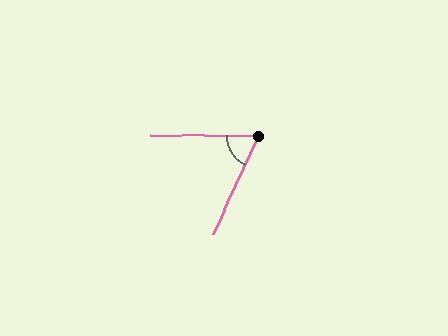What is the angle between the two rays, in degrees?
Approximately 66 degrees.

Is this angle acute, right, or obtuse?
It is acute.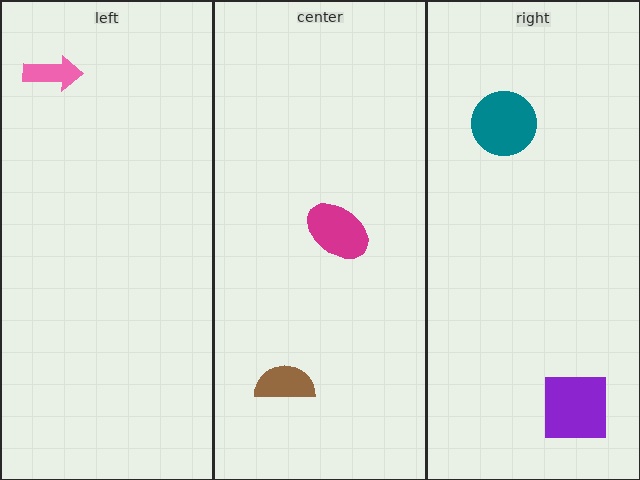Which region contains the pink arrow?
The left region.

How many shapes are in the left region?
1.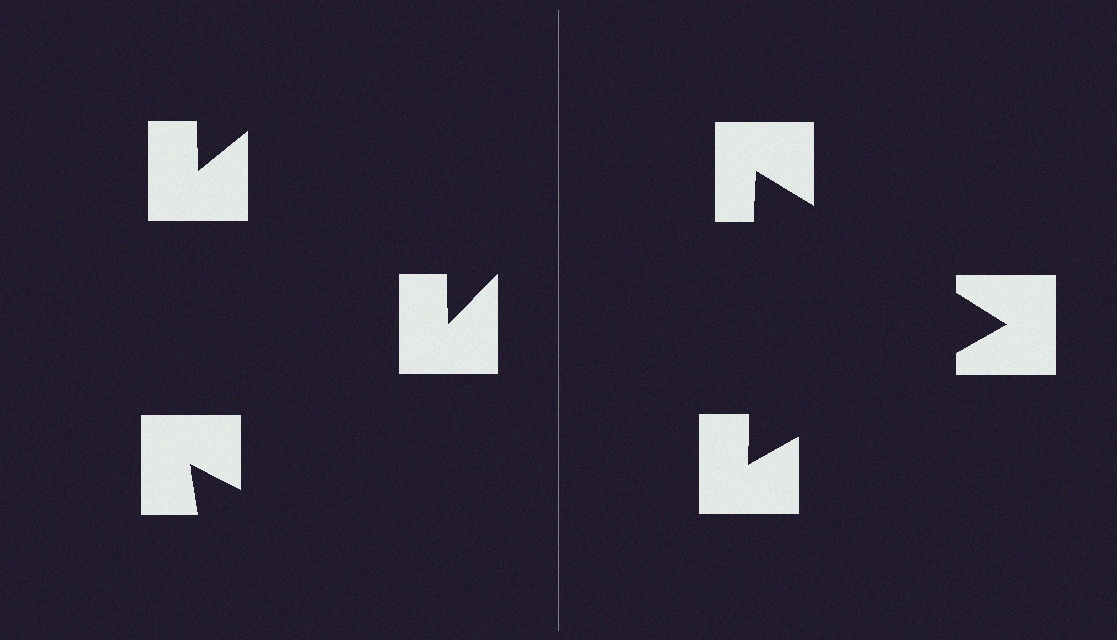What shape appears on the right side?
An illusory triangle.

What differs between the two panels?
The notched squares are positioned identically on both sides; only the wedge orientations differ. On the right they align to a triangle; on the left they are misaligned.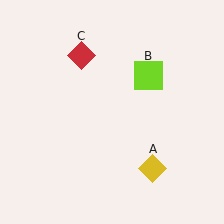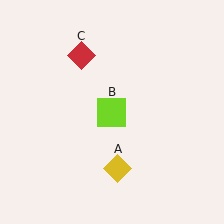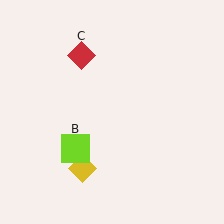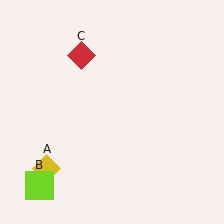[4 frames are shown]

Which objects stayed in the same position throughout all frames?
Red diamond (object C) remained stationary.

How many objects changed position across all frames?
2 objects changed position: yellow diamond (object A), lime square (object B).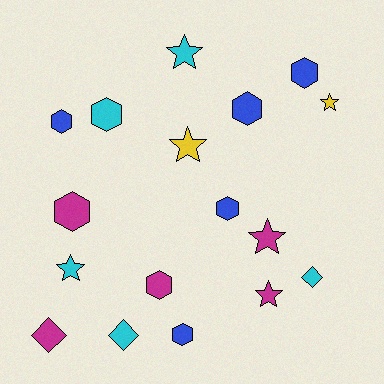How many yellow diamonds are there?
There are no yellow diamonds.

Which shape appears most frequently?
Hexagon, with 8 objects.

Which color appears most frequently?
Cyan, with 5 objects.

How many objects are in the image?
There are 17 objects.